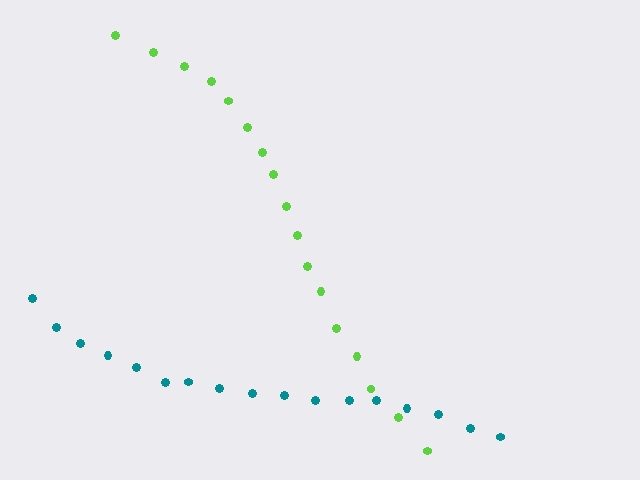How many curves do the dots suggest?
There are 2 distinct paths.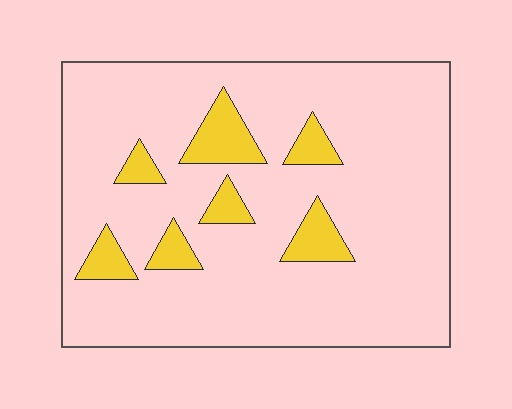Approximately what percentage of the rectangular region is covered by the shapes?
Approximately 15%.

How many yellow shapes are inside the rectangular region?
7.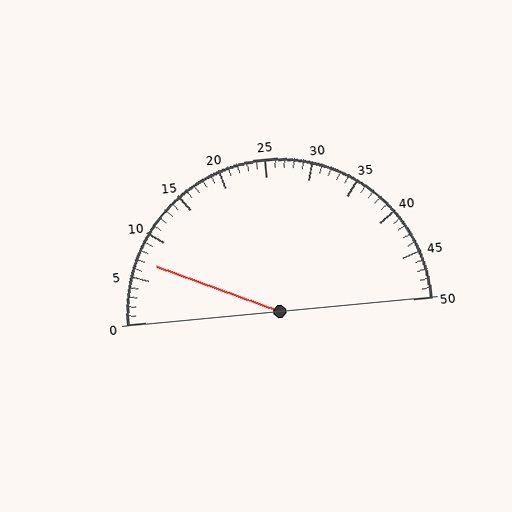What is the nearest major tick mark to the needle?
The nearest major tick mark is 5.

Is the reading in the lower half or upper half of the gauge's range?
The reading is in the lower half of the range (0 to 50).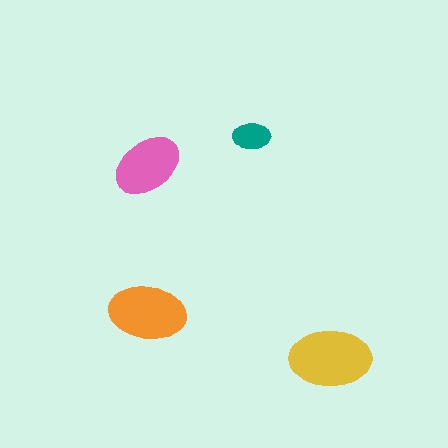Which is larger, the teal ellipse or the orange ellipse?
The orange one.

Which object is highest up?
The teal ellipse is topmost.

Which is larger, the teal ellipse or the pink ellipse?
The pink one.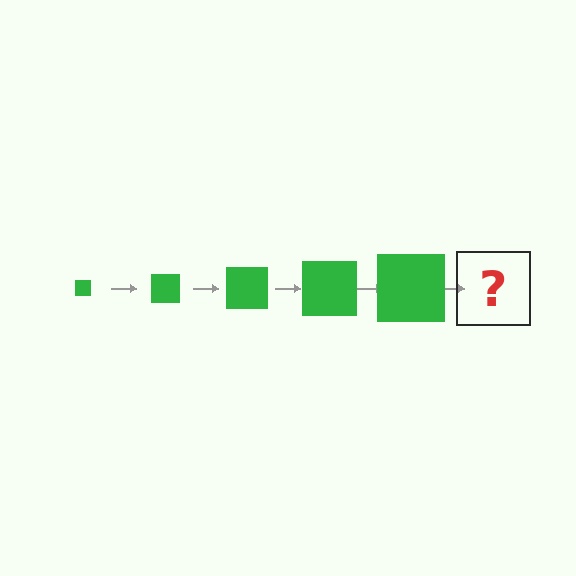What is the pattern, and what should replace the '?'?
The pattern is that the square gets progressively larger each step. The '?' should be a green square, larger than the previous one.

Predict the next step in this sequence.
The next step is a green square, larger than the previous one.